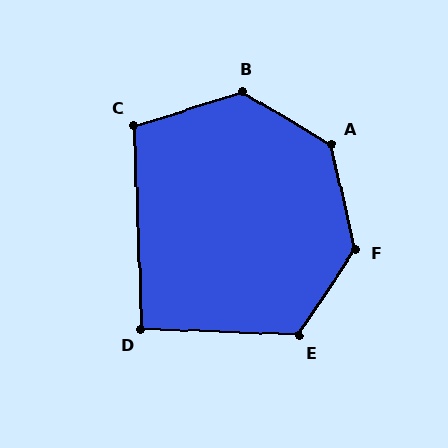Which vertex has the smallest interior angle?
D, at approximately 94 degrees.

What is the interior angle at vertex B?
Approximately 132 degrees (obtuse).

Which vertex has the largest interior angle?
F, at approximately 134 degrees.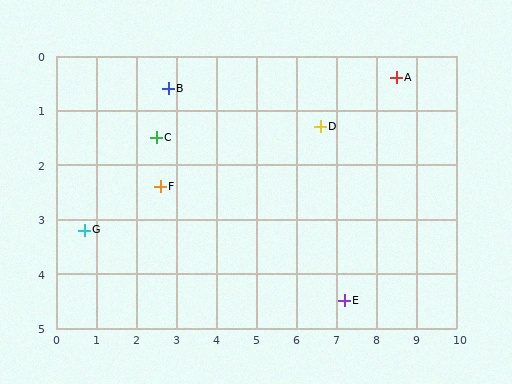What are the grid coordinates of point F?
Point F is at approximately (2.6, 2.4).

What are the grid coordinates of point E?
Point E is at approximately (7.2, 4.5).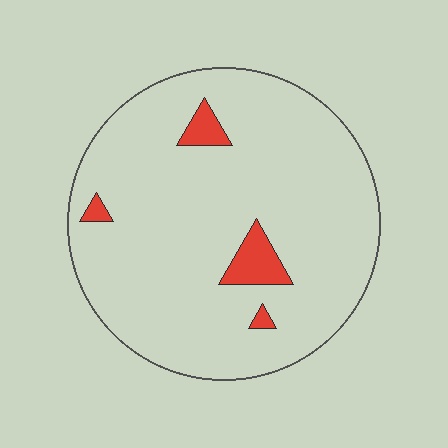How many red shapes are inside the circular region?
4.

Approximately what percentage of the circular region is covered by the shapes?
Approximately 5%.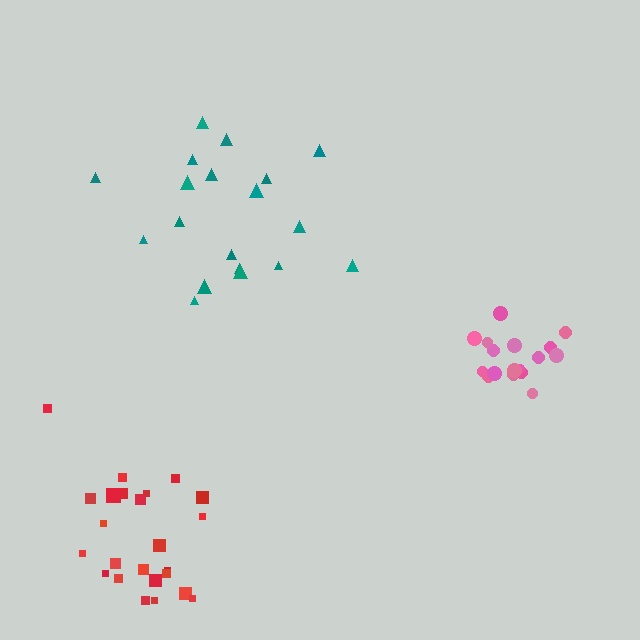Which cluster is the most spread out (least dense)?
Teal.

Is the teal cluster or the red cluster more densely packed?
Red.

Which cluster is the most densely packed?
Pink.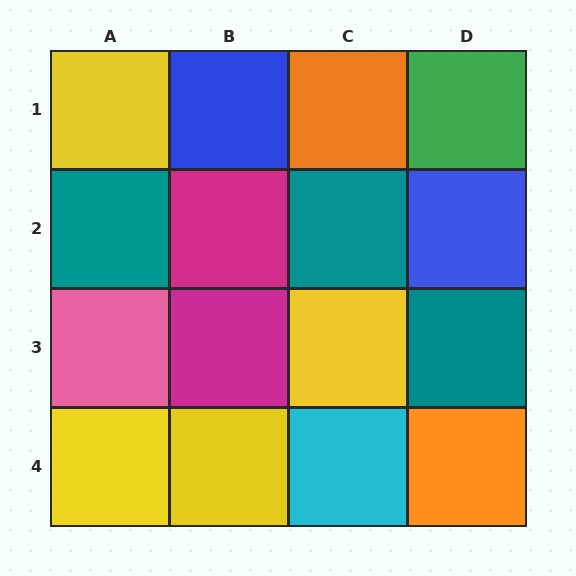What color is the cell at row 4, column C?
Cyan.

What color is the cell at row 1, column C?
Orange.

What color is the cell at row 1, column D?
Green.